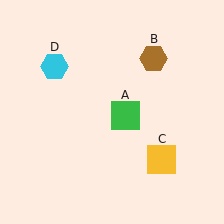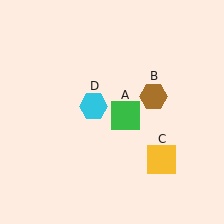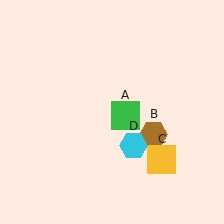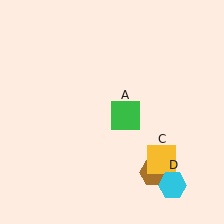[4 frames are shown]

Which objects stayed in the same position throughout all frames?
Green square (object A) and yellow square (object C) remained stationary.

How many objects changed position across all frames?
2 objects changed position: brown hexagon (object B), cyan hexagon (object D).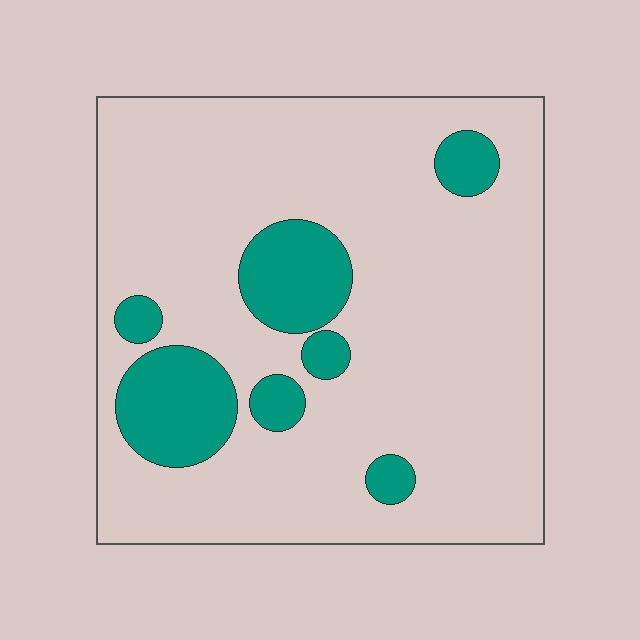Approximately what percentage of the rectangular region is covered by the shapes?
Approximately 15%.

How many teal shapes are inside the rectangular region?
7.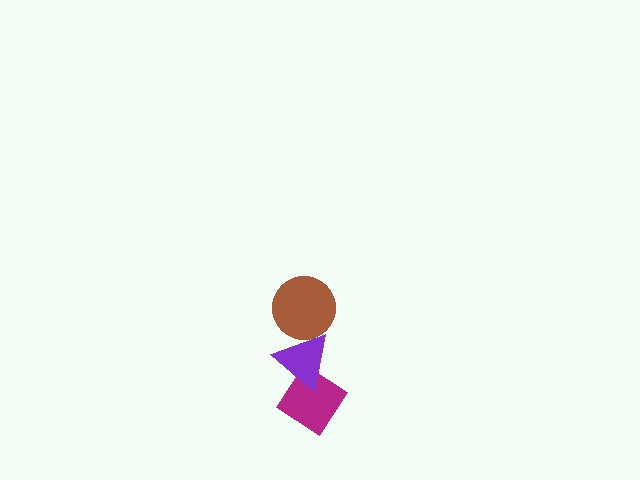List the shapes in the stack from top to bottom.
From top to bottom: the brown circle, the purple triangle, the magenta diamond.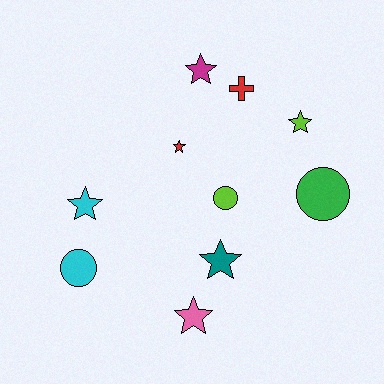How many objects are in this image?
There are 10 objects.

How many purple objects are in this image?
There are no purple objects.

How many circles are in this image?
There are 3 circles.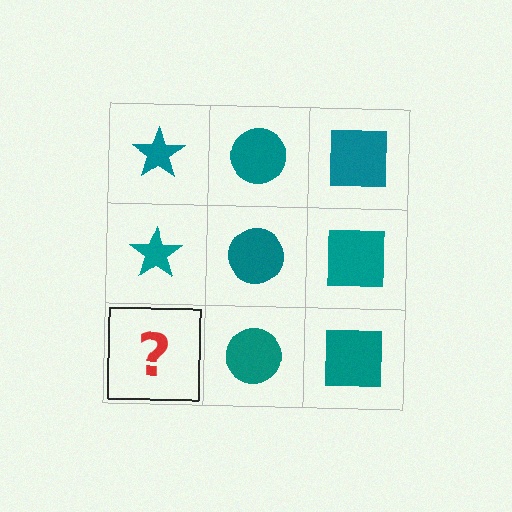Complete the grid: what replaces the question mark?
The question mark should be replaced with a teal star.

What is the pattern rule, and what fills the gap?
The rule is that each column has a consistent shape. The gap should be filled with a teal star.